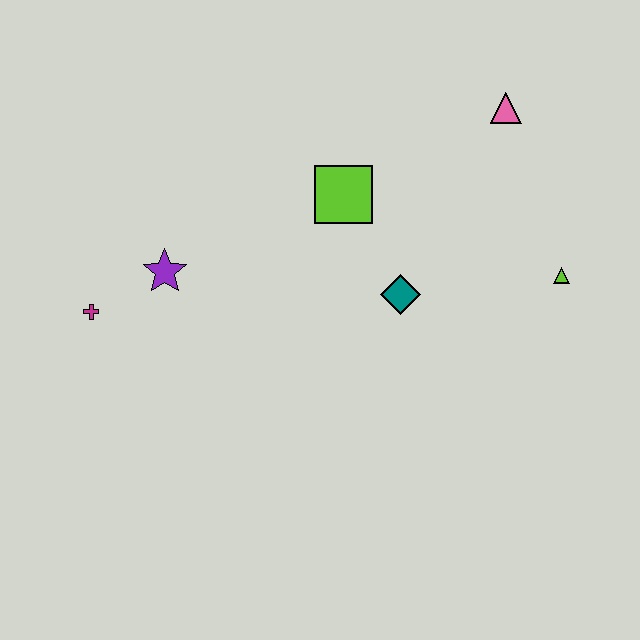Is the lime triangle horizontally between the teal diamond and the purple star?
No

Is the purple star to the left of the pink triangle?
Yes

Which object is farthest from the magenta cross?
The lime triangle is farthest from the magenta cross.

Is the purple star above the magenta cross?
Yes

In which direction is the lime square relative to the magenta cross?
The lime square is to the right of the magenta cross.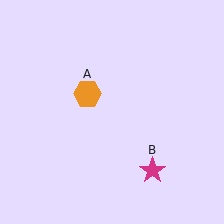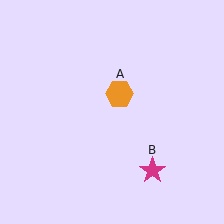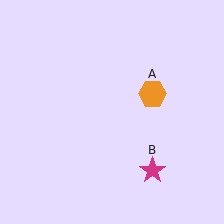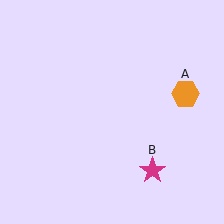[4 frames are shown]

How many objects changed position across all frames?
1 object changed position: orange hexagon (object A).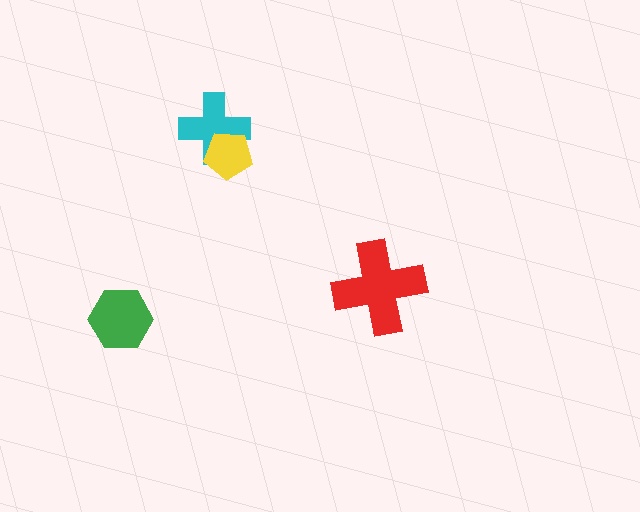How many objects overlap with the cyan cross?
1 object overlaps with the cyan cross.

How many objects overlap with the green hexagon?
0 objects overlap with the green hexagon.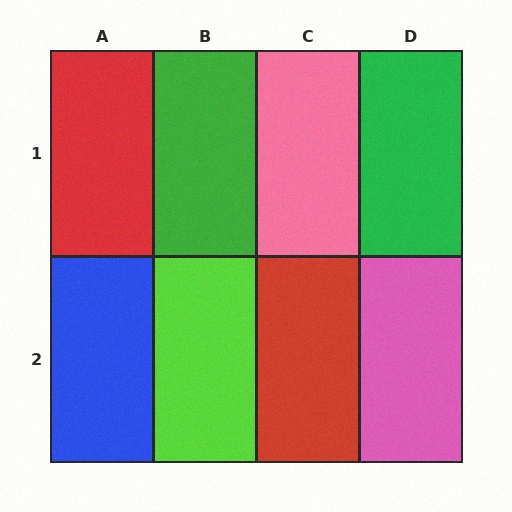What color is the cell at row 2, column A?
Blue.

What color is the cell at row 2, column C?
Red.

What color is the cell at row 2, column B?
Lime.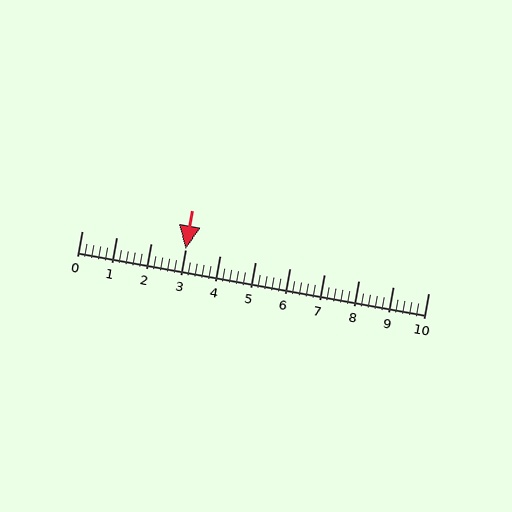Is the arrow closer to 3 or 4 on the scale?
The arrow is closer to 3.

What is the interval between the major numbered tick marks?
The major tick marks are spaced 1 units apart.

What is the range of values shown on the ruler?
The ruler shows values from 0 to 10.